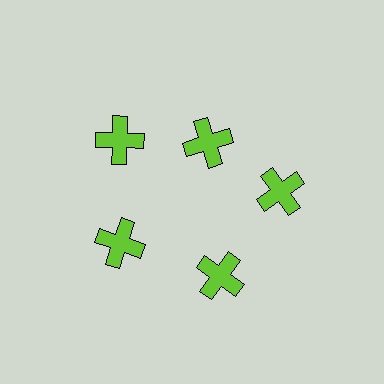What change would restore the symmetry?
The symmetry would be restored by moving it outward, back onto the ring so that all 5 crosses sit at equal angles and equal distance from the center.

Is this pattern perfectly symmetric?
No. The 5 lime crosses are arranged in a ring, but one element near the 1 o'clock position is pulled inward toward the center, breaking the 5-fold rotational symmetry.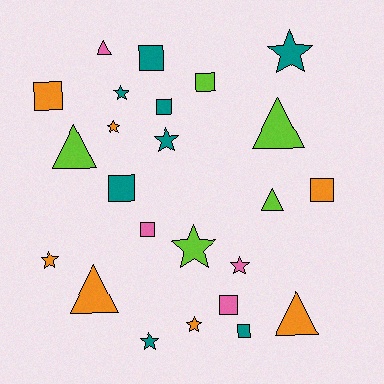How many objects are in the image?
There are 24 objects.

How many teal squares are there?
There are 4 teal squares.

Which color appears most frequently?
Teal, with 8 objects.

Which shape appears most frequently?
Star, with 9 objects.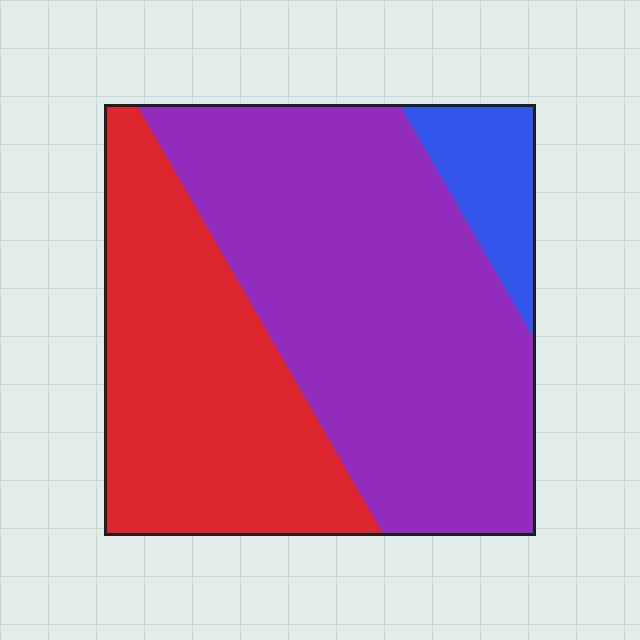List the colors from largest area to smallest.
From largest to smallest: purple, red, blue.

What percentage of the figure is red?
Red takes up between a third and a half of the figure.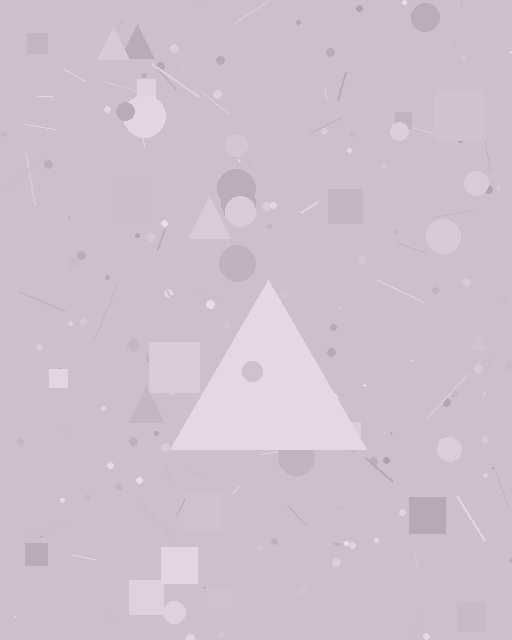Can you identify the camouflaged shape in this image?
The camouflaged shape is a triangle.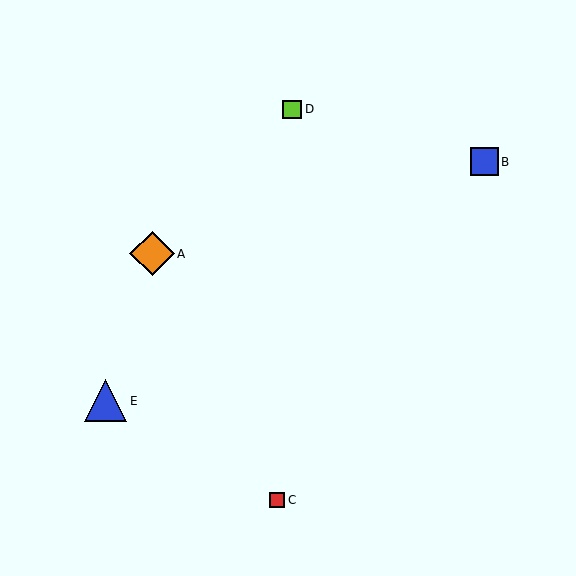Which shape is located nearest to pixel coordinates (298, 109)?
The lime square (labeled D) at (292, 109) is nearest to that location.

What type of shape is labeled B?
Shape B is a blue square.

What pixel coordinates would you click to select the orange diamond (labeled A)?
Click at (152, 254) to select the orange diamond A.